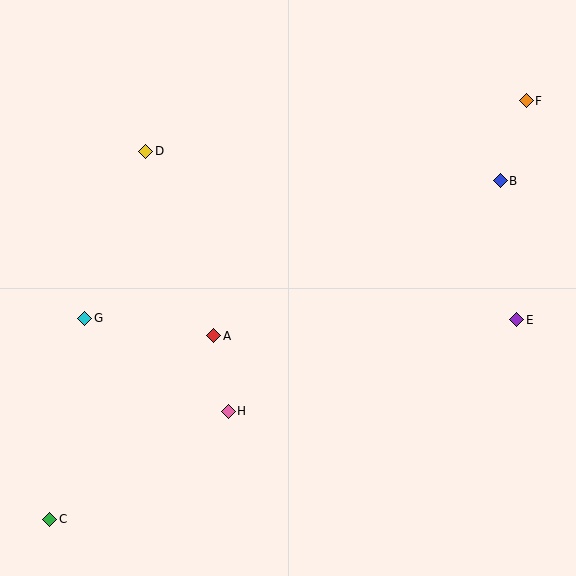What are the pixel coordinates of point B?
Point B is at (500, 181).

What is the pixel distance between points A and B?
The distance between A and B is 326 pixels.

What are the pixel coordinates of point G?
Point G is at (85, 318).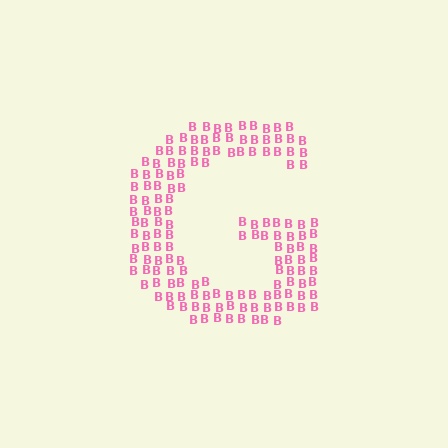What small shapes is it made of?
It is made of small letter B's.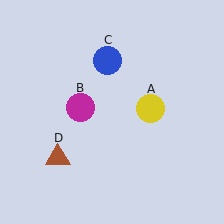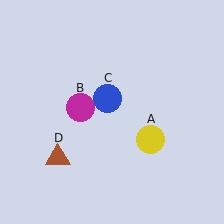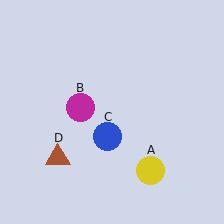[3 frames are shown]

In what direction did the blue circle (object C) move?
The blue circle (object C) moved down.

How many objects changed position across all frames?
2 objects changed position: yellow circle (object A), blue circle (object C).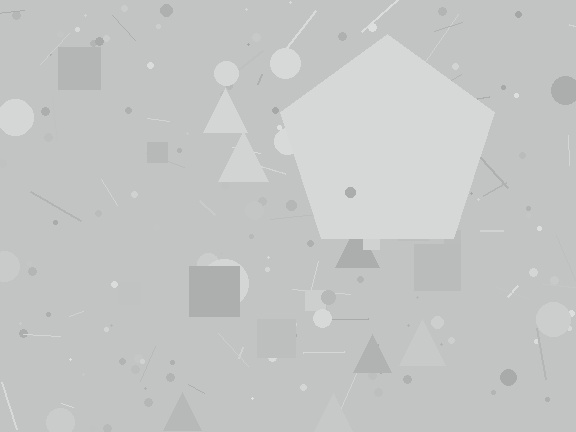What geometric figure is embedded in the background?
A pentagon is embedded in the background.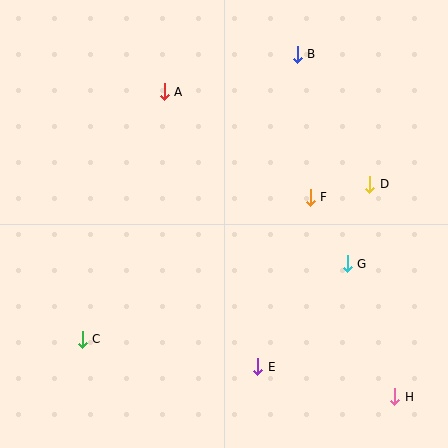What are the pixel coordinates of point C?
Point C is at (82, 339).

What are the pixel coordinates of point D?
Point D is at (370, 184).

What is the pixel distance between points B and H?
The distance between B and H is 356 pixels.